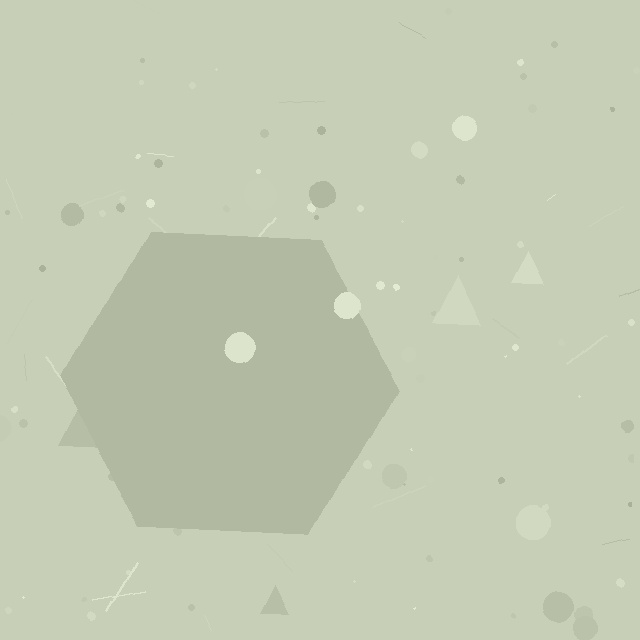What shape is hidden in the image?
A hexagon is hidden in the image.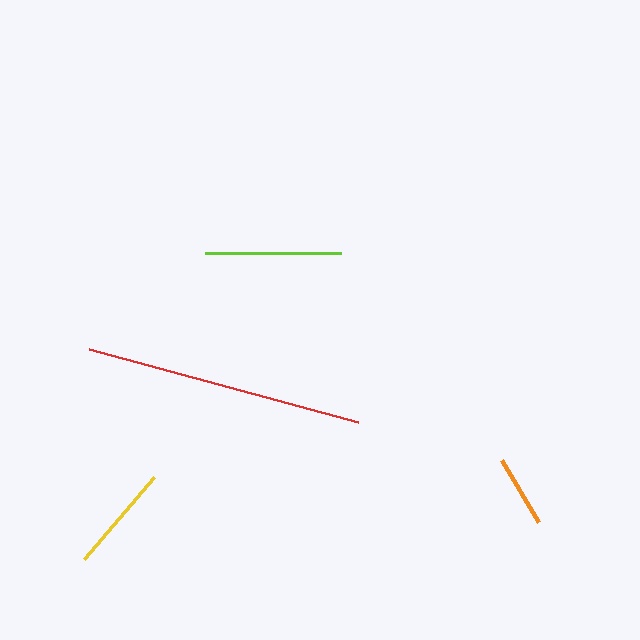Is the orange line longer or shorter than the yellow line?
The yellow line is longer than the orange line.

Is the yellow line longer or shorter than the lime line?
The lime line is longer than the yellow line.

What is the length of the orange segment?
The orange segment is approximately 72 pixels long.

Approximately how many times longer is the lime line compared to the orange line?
The lime line is approximately 1.9 times the length of the orange line.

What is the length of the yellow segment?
The yellow segment is approximately 108 pixels long.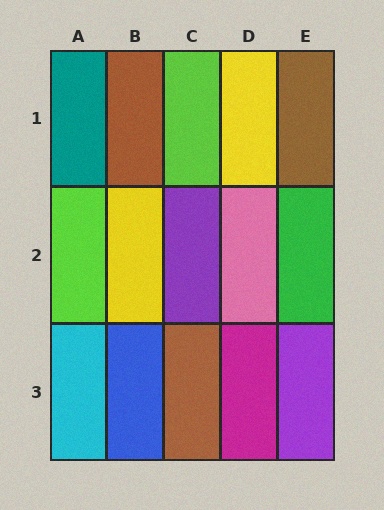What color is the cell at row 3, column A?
Cyan.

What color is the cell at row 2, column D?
Pink.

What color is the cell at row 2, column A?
Lime.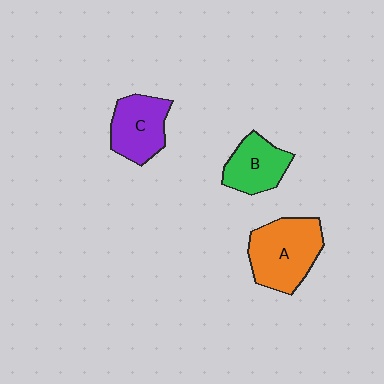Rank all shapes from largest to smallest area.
From largest to smallest: A (orange), C (purple), B (green).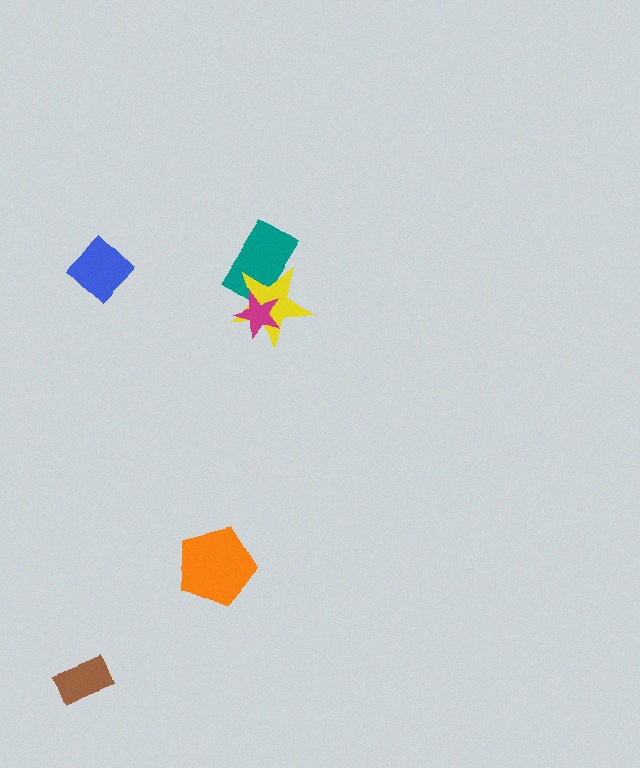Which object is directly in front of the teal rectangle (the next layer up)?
The yellow star is directly in front of the teal rectangle.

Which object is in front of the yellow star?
The magenta star is in front of the yellow star.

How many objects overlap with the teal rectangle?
2 objects overlap with the teal rectangle.